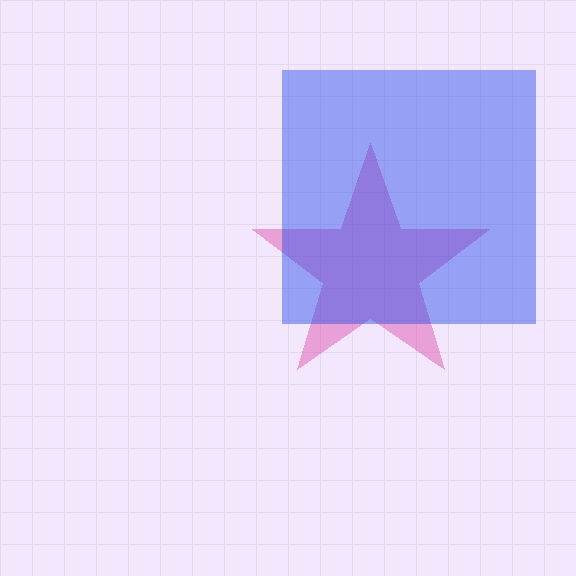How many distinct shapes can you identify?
There are 2 distinct shapes: a magenta star, a blue square.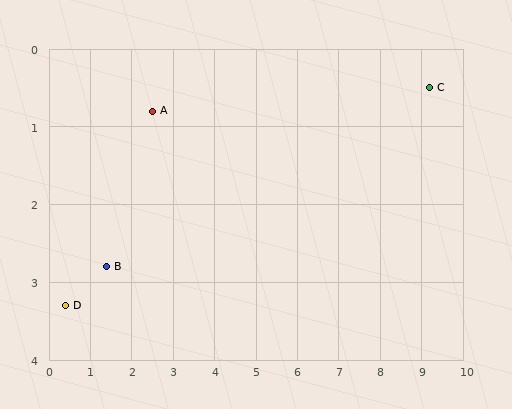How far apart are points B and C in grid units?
Points B and C are about 8.1 grid units apart.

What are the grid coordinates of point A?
Point A is at approximately (2.5, 0.8).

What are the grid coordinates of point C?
Point C is at approximately (9.2, 0.5).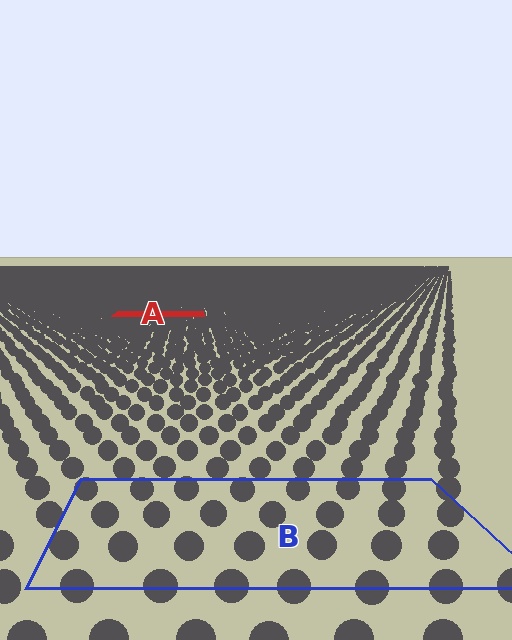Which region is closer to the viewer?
Region B is closer. The texture elements there are larger and more spread out.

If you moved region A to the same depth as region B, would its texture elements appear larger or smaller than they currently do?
They would appear larger. At a closer depth, the same texture elements are projected at a bigger on-screen size.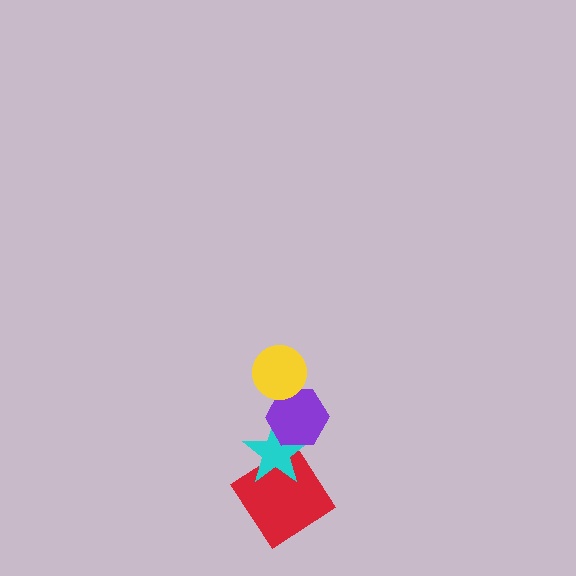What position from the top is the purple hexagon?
The purple hexagon is 2nd from the top.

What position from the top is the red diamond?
The red diamond is 4th from the top.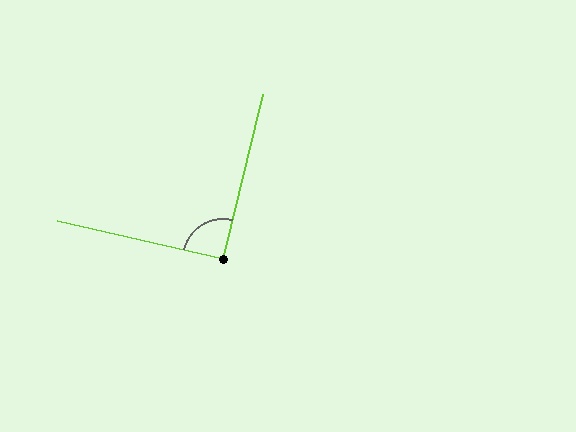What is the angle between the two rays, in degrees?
Approximately 91 degrees.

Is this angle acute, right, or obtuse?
It is approximately a right angle.